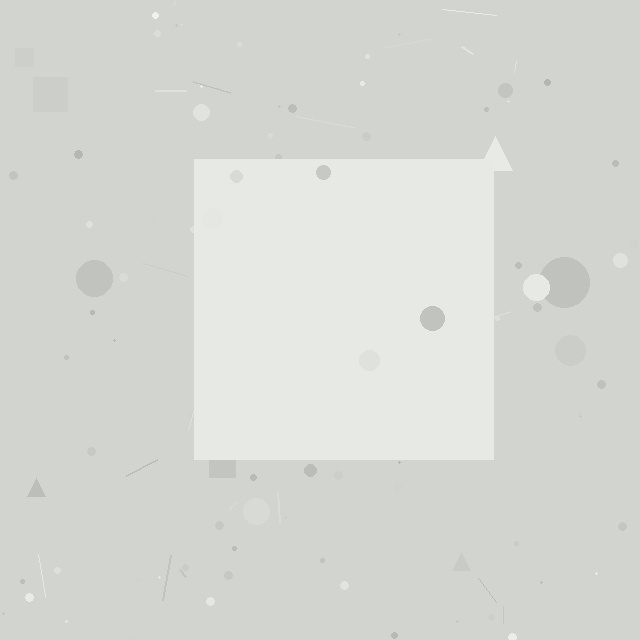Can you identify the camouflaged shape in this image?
The camouflaged shape is a square.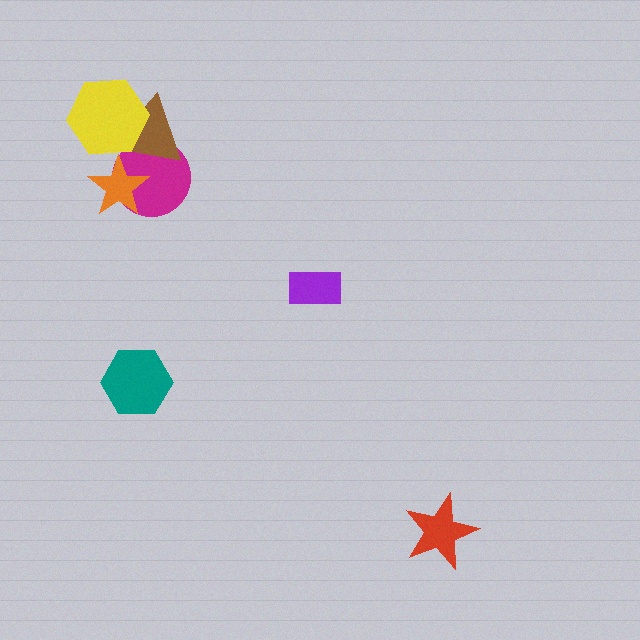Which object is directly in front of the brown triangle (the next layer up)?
The orange star is directly in front of the brown triangle.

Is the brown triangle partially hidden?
Yes, it is partially covered by another shape.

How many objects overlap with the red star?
0 objects overlap with the red star.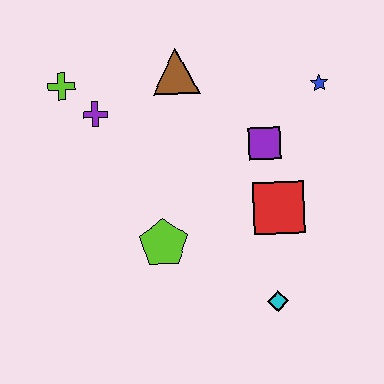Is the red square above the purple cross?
No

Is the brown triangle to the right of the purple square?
No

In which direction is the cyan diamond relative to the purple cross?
The cyan diamond is below the purple cross.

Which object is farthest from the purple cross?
The cyan diamond is farthest from the purple cross.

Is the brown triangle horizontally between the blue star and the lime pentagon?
Yes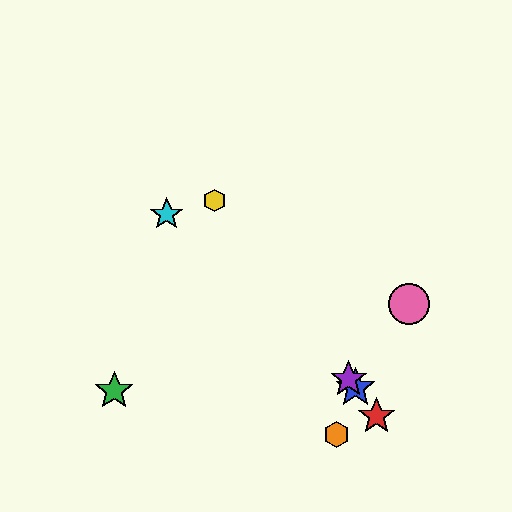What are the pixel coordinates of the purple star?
The purple star is at (349, 379).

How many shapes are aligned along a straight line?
4 shapes (the red star, the blue star, the yellow hexagon, the purple star) are aligned along a straight line.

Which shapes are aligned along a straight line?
The red star, the blue star, the yellow hexagon, the purple star are aligned along a straight line.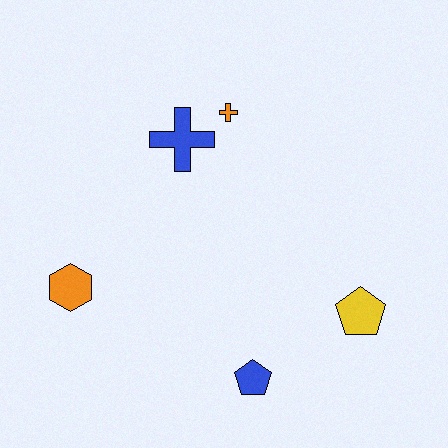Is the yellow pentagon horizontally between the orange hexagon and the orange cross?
No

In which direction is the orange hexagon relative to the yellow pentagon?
The orange hexagon is to the left of the yellow pentagon.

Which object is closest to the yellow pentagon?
The blue pentagon is closest to the yellow pentagon.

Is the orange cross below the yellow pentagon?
No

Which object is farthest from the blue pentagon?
The orange cross is farthest from the blue pentagon.